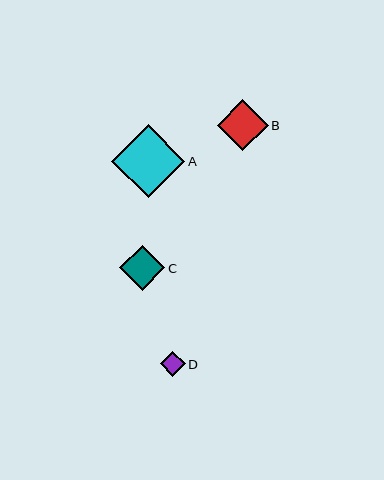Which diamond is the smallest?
Diamond D is the smallest with a size of approximately 25 pixels.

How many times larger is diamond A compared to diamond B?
Diamond A is approximately 1.5 times the size of diamond B.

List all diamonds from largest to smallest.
From largest to smallest: A, B, C, D.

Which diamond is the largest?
Diamond A is the largest with a size of approximately 73 pixels.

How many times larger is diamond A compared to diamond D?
Diamond A is approximately 2.9 times the size of diamond D.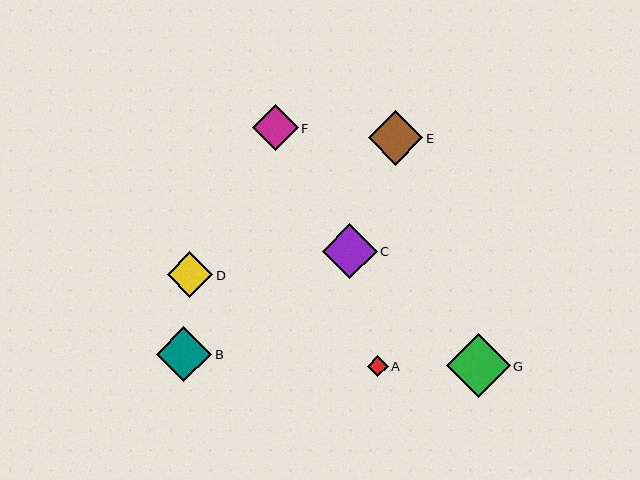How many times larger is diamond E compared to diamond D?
Diamond E is approximately 1.2 times the size of diamond D.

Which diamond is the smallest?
Diamond A is the smallest with a size of approximately 21 pixels.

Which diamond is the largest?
Diamond G is the largest with a size of approximately 64 pixels.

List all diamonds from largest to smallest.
From largest to smallest: G, B, E, C, D, F, A.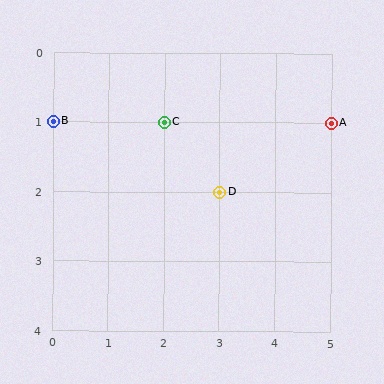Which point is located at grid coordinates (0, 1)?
Point B is at (0, 1).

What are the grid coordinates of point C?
Point C is at grid coordinates (2, 1).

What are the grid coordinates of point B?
Point B is at grid coordinates (0, 1).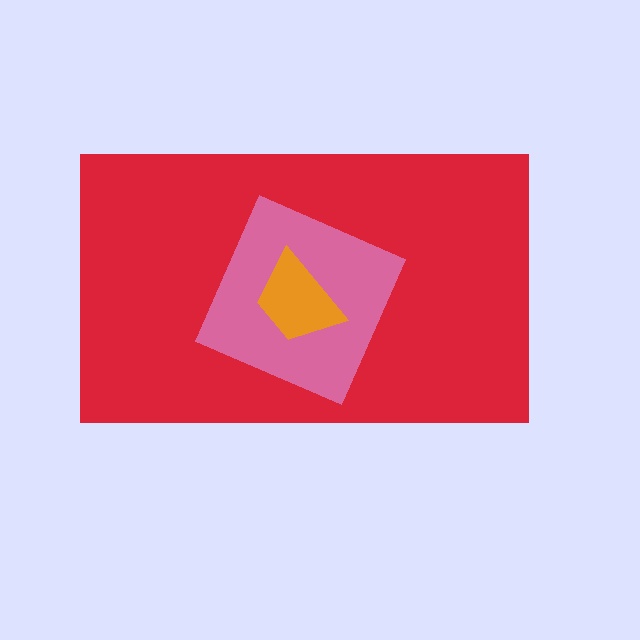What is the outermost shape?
The red rectangle.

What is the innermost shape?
The orange trapezoid.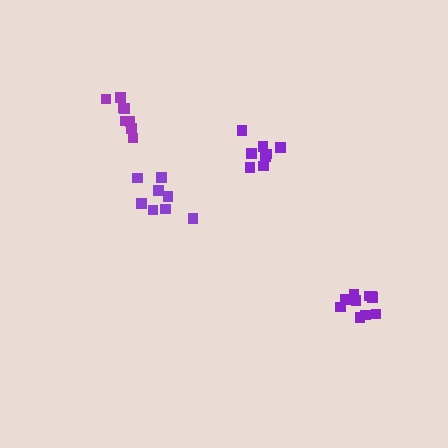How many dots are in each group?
Group 1: 8 dots, Group 2: 8 dots, Group 3: 8 dots, Group 4: 10 dots (34 total).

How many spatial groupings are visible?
There are 4 spatial groupings.